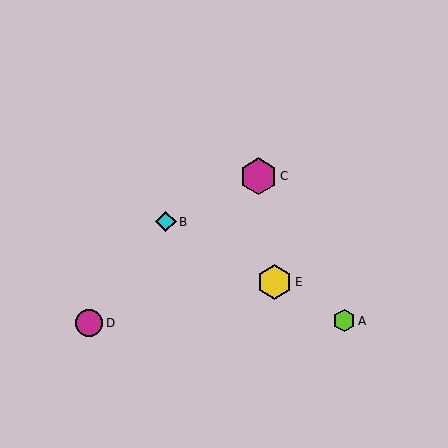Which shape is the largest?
The magenta hexagon (labeled C) is the largest.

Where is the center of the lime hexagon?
The center of the lime hexagon is at (344, 321).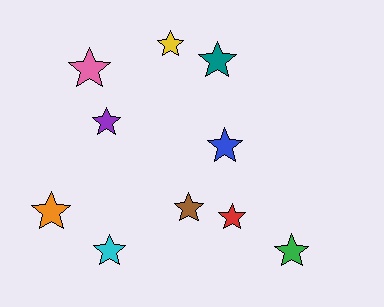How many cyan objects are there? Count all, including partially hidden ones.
There is 1 cyan object.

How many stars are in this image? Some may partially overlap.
There are 10 stars.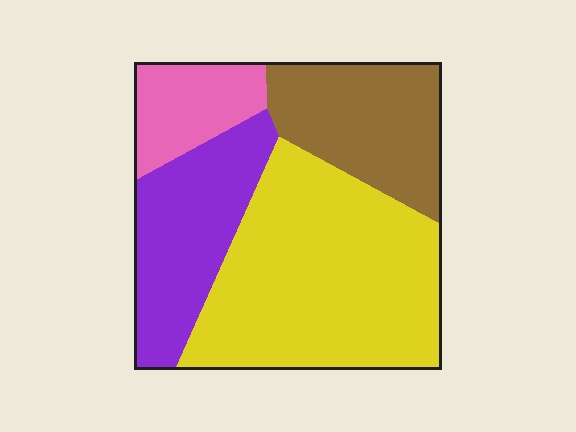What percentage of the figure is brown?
Brown covers 21% of the figure.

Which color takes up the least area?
Pink, at roughly 10%.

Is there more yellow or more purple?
Yellow.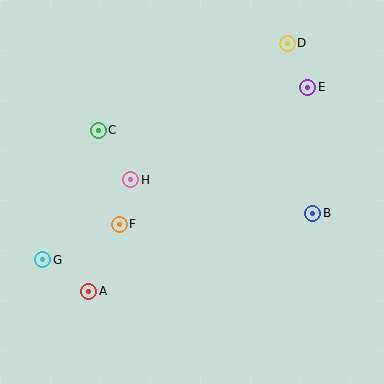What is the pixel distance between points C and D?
The distance between C and D is 208 pixels.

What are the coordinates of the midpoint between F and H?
The midpoint between F and H is at (125, 202).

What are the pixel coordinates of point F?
Point F is at (119, 224).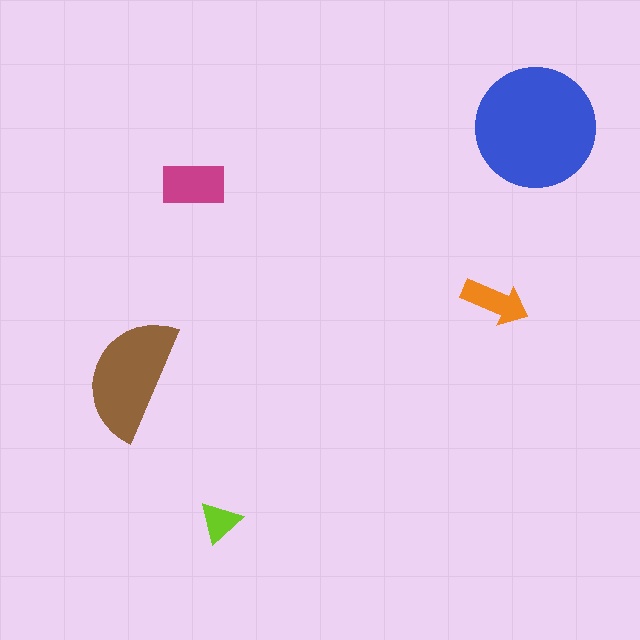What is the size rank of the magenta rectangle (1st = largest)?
3rd.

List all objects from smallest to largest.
The lime triangle, the orange arrow, the magenta rectangle, the brown semicircle, the blue circle.